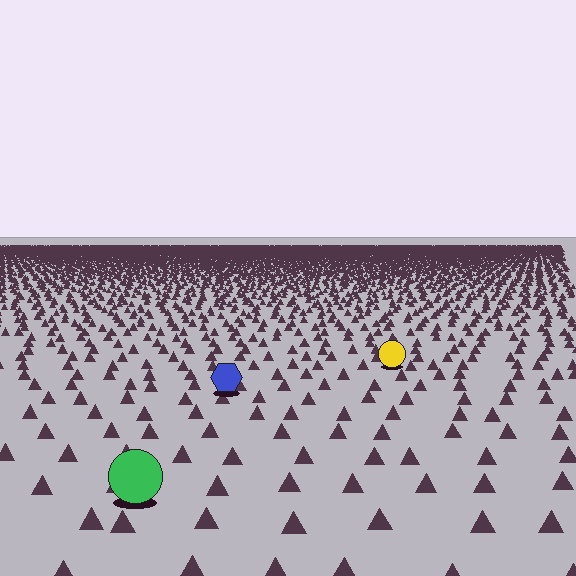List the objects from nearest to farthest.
From nearest to farthest: the green circle, the blue hexagon, the yellow circle.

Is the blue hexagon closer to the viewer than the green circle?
No. The green circle is closer — you can tell from the texture gradient: the ground texture is coarser near it.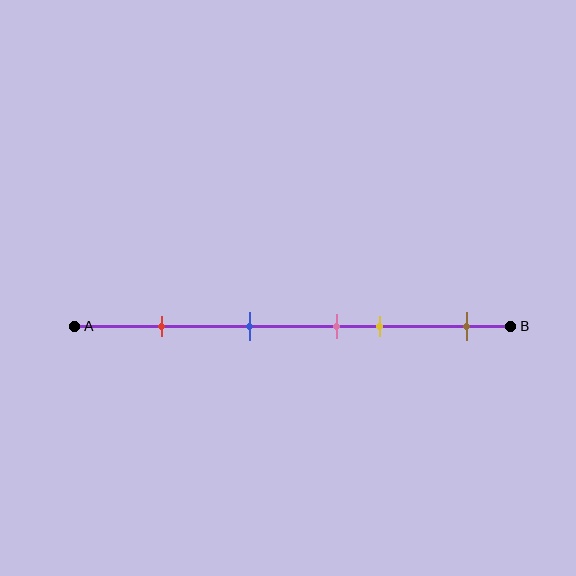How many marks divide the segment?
There are 5 marks dividing the segment.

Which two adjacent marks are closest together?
The pink and yellow marks are the closest adjacent pair.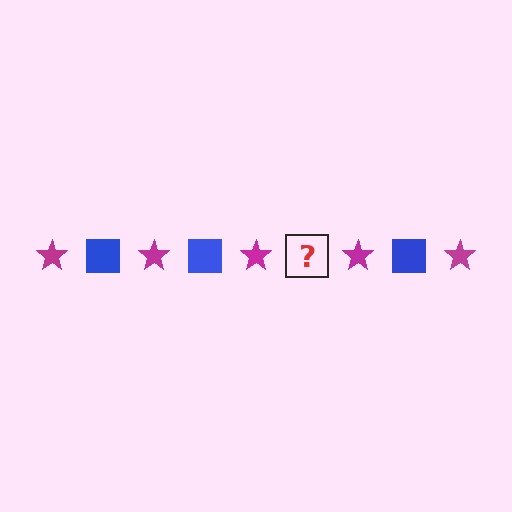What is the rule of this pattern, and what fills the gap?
The rule is that the pattern alternates between magenta star and blue square. The gap should be filled with a blue square.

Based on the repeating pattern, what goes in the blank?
The blank should be a blue square.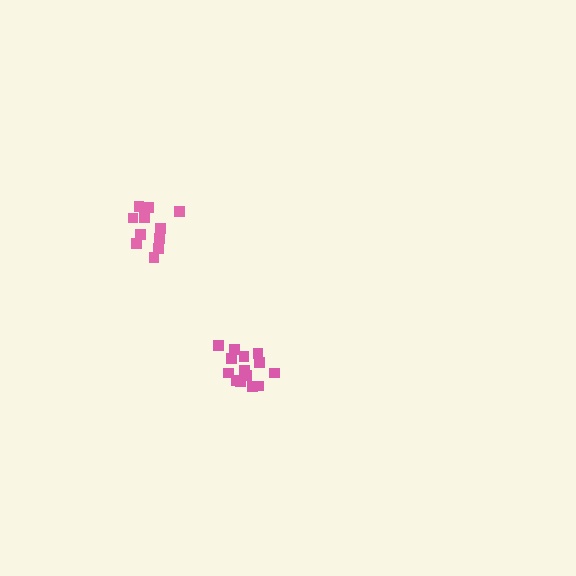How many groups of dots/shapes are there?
There are 2 groups.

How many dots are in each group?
Group 1: 11 dots, Group 2: 14 dots (25 total).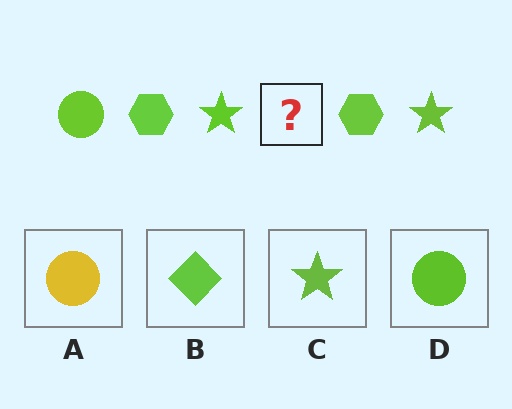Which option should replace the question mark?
Option D.